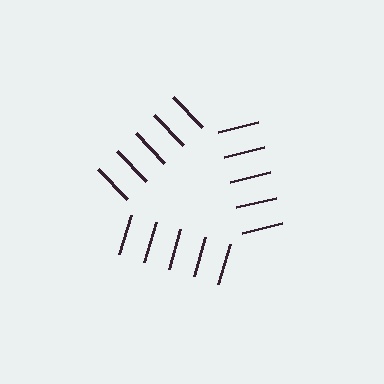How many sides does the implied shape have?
3 sides — the line-ends trace a triangle.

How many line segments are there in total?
15 — 5 along each of the 3 edges.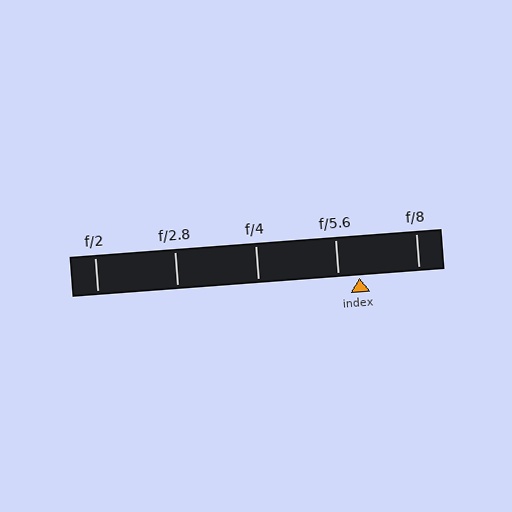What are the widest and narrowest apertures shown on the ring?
The widest aperture shown is f/2 and the narrowest is f/8.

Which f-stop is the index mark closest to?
The index mark is closest to f/5.6.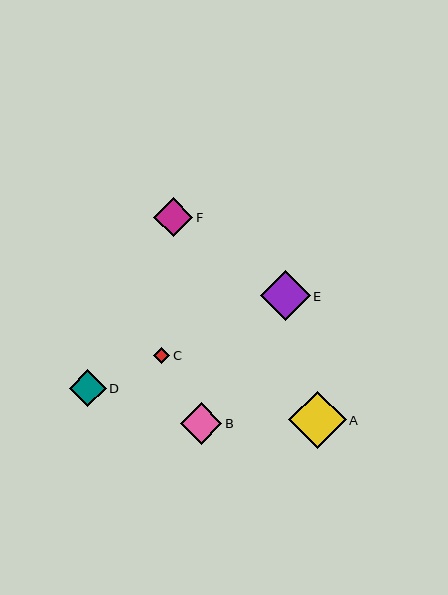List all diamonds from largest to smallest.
From largest to smallest: A, E, B, F, D, C.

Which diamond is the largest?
Diamond A is the largest with a size of approximately 57 pixels.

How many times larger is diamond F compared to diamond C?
Diamond F is approximately 2.5 times the size of diamond C.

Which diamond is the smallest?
Diamond C is the smallest with a size of approximately 16 pixels.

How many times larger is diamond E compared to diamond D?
Diamond E is approximately 1.3 times the size of diamond D.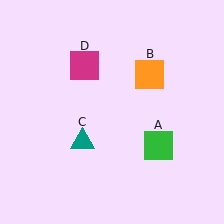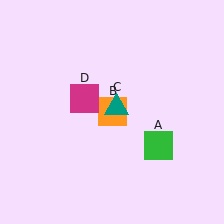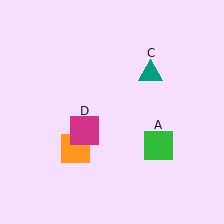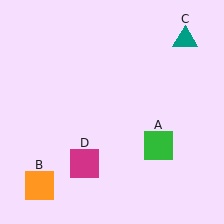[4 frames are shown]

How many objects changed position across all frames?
3 objects changed position: orange square (object B), teal triangle (object C), magenta square (object D).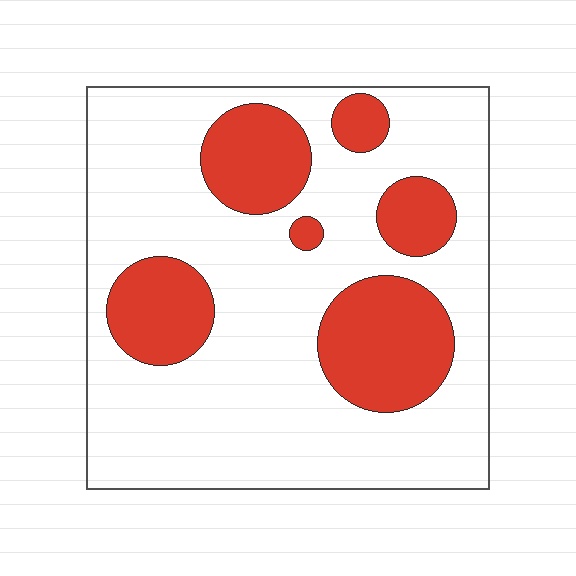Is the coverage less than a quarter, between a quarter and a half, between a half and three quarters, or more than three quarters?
Between a quarter and a half.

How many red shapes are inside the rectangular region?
6.